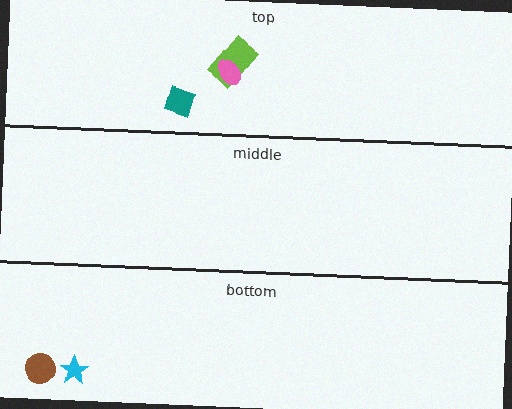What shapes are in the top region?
The lime rectangle, the pink ellipse, the teal diamond.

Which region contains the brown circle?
The bottom region.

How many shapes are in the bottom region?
2.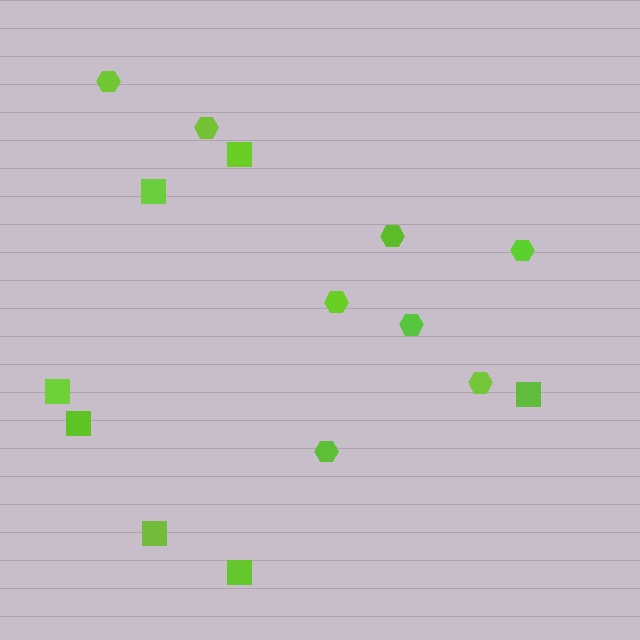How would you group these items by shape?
There are 2 groups: one group of squares (7) and one group of hexagons (8).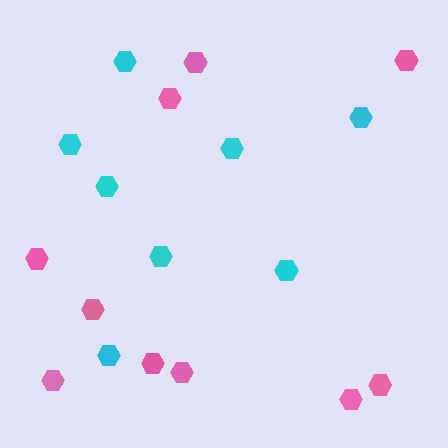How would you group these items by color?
There are 2 groups: one group of cyan hexagons (8) and one group of pink hexagons (10).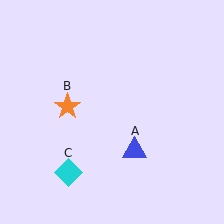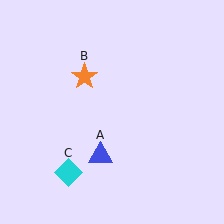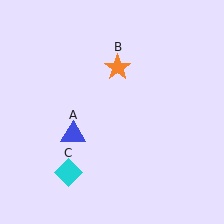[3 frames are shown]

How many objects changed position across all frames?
2 objects changed position: blue triangle (object A), orange star (object B).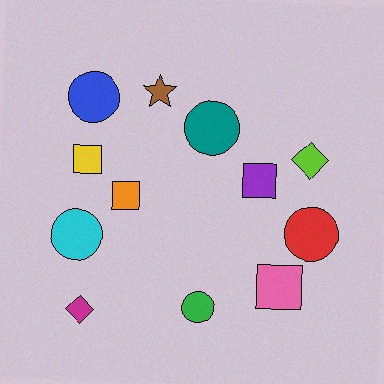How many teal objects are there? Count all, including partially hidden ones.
There is 1 teal object.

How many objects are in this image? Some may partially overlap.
There are 12 objects.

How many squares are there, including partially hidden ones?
There are 4 squares.